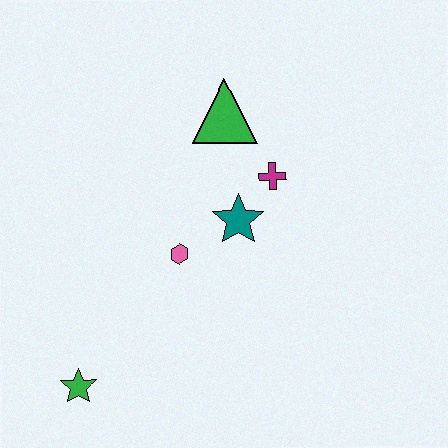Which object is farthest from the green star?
The green triangle is farthest from the green star.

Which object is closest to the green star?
The pink hexagon is closest to the green star.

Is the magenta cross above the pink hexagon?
Yes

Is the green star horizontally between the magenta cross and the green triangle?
No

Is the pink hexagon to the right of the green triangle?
No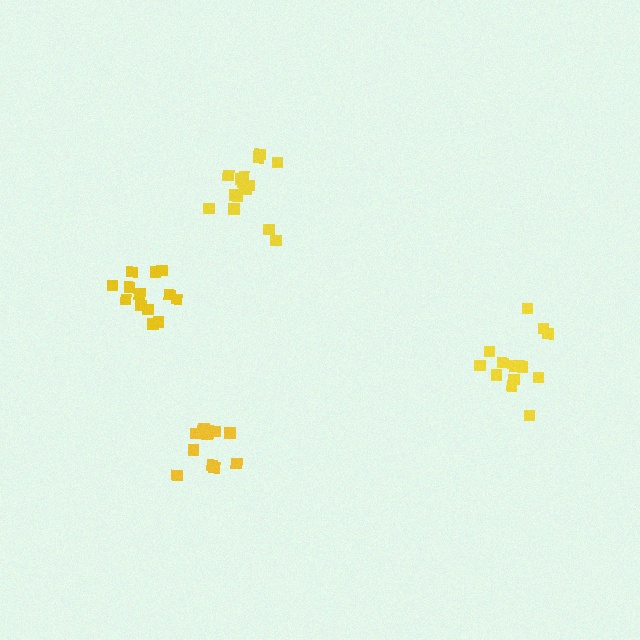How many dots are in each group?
Group 1: 14 dots, Group 2: 12 dots, Group 3: 16 dots, Group 4: 13 dots (55 total).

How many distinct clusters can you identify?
There are 4 distinct clusters.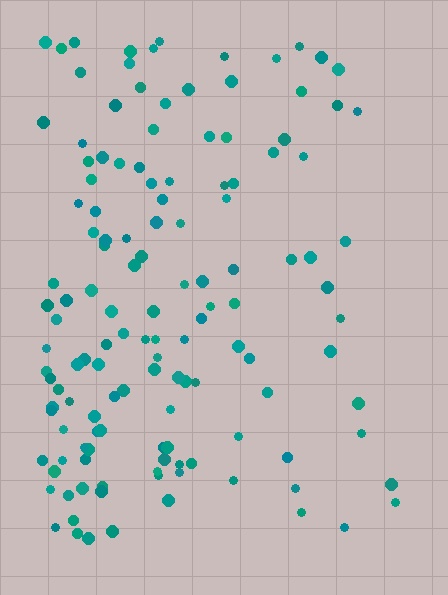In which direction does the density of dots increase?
From right to left, with the left side densest.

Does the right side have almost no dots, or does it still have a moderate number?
Still a moderate number, just noticeably fewer than the left.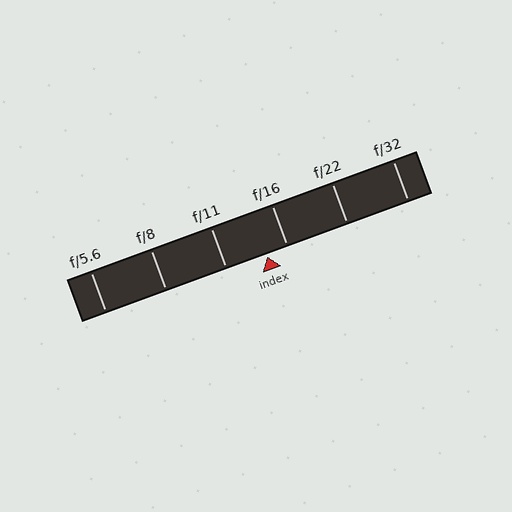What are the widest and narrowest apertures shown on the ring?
The widest aperture shown is f/5.6 and the narrowest is f/32.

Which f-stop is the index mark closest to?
The index mark is closest to f/16.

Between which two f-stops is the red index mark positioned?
The index mark is between f/11 and f/16.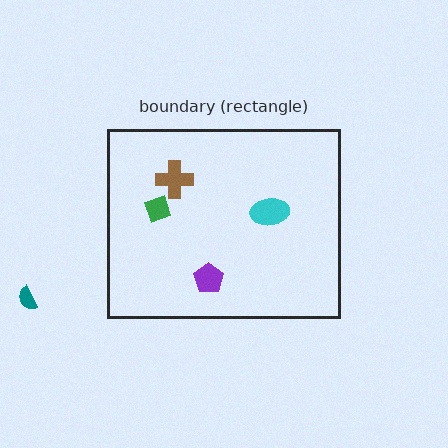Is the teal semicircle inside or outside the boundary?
Outside.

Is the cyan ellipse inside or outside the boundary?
Inside.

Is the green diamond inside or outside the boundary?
Inside.